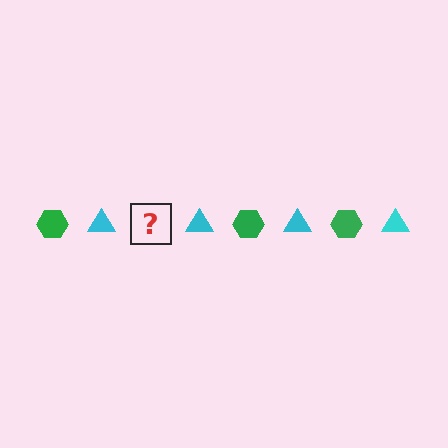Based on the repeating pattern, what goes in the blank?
The blank should be a green hexagon.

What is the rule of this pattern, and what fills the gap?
The rule is that the pattern alternates between green hexagon and cyan triangle. The gap should be filled with a green hexagon.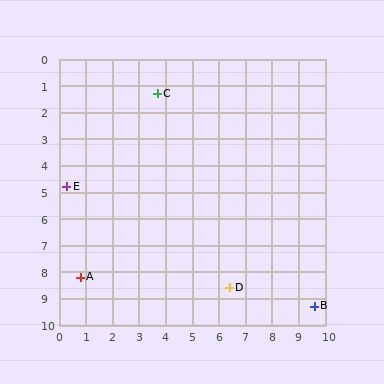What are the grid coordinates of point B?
Point B is at approximately (9.6, 9.3).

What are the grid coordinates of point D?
Point D is at approximately (6.4, 8.6).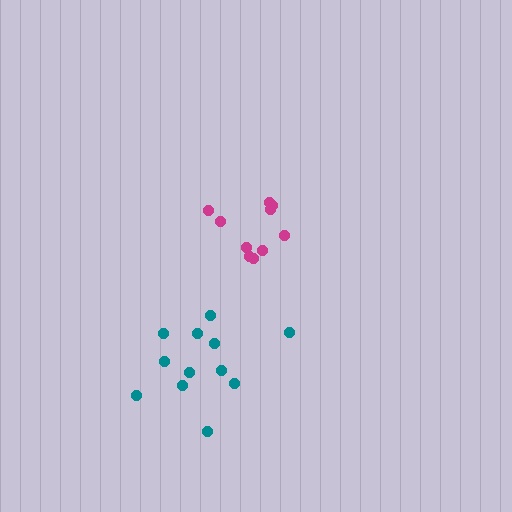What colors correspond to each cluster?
The clusters are colored: magenta, teal.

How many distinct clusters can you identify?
There are 2 distinct clusters.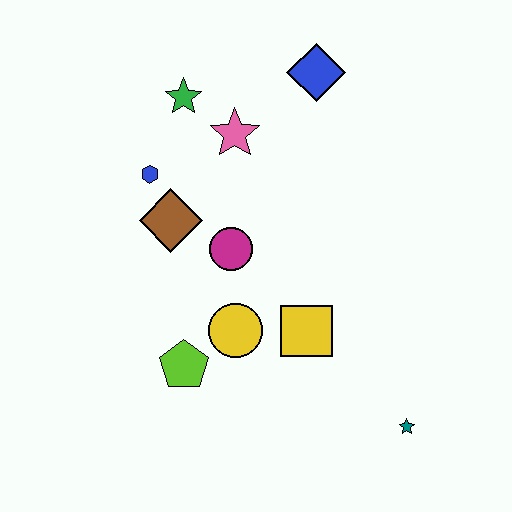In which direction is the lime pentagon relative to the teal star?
The lime pentagon is to the left of the teal star.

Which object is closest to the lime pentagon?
The yellow circle is closest to the lime pentagon.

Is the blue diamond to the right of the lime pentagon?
Yes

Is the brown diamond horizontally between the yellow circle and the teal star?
No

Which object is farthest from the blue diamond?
The teal star is farthest from the blue diamond.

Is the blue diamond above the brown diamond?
Yes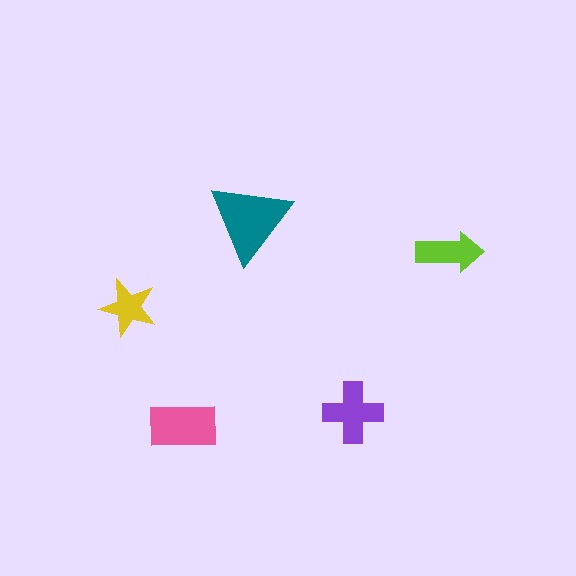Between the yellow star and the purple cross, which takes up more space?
The purple cross.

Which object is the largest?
The teal triangle.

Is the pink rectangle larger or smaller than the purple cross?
Larger.